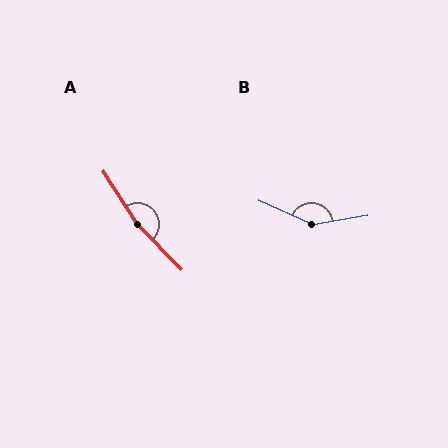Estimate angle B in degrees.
Approximately 146 degrees.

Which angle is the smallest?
B, at approximately 146 degrees.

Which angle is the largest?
A, at approximately 168 degrees.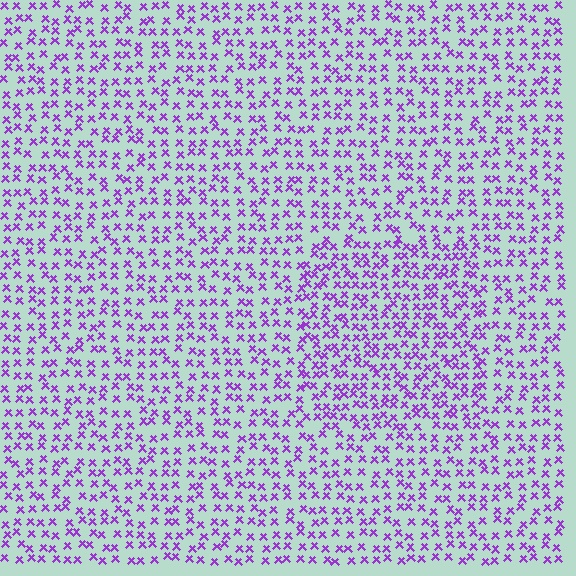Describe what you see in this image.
The image contains small purple elements arranged at two different densities. A rectangle-shaped region is visible where the elements are more densely packed than the surrounding area.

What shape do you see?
I see a rectangle.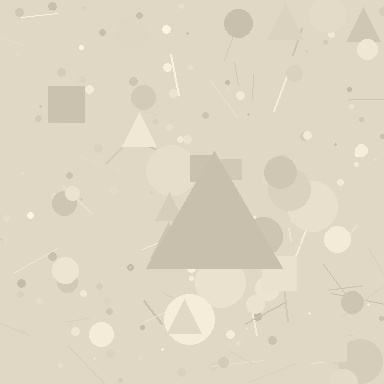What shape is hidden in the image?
A triangle is hidden in the image.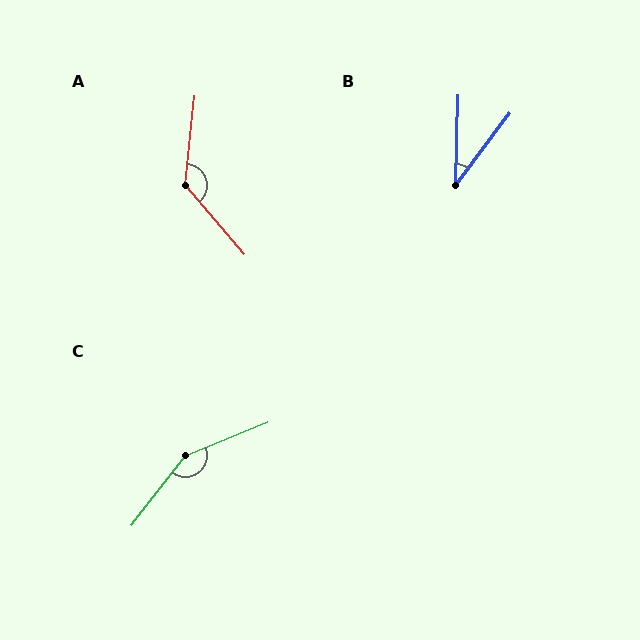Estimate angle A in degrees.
Approximately 133 degrees.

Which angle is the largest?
C, at approximately 149 degrees.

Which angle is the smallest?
B, at approximately 35 degrees.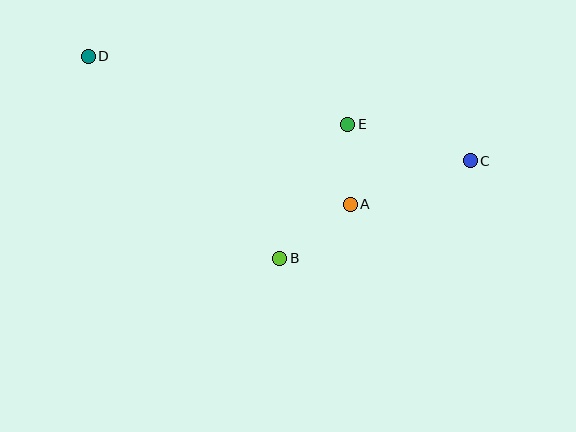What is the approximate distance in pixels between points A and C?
The distance between A and C is approximately 128 pixels.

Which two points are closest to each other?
Points A and E are closest to each other.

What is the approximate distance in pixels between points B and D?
The distance between B and D is approximately 278 pixels.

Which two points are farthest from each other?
Points C and D are farthest from each other.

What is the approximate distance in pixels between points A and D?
The distance between A and D is approximately 301 pixels.